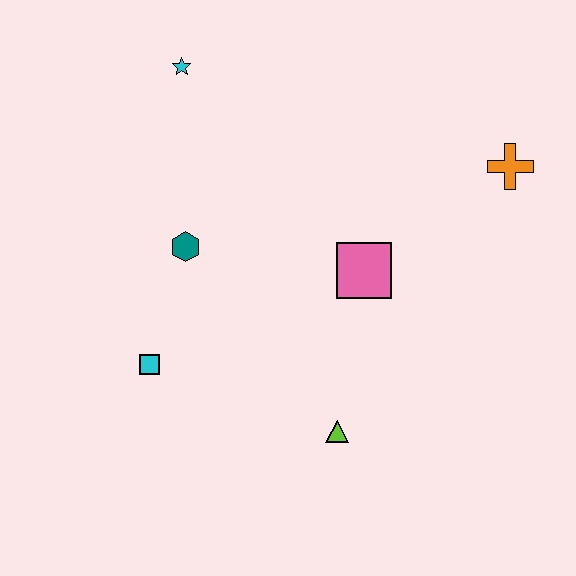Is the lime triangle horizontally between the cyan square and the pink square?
Yes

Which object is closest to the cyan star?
The teal hexagon is closest to the cyan star.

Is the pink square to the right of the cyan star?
Yes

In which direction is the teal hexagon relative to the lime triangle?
The teal hexagon is above the lime triangle.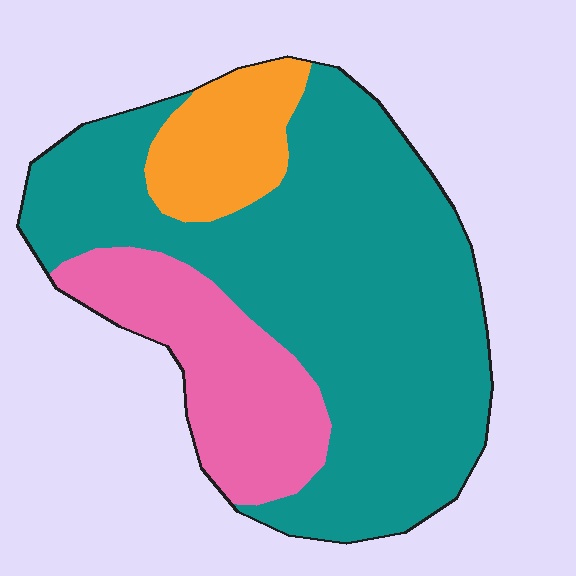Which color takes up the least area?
Orange, at roughly 10%.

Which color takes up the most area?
Teal, at roughly 65%.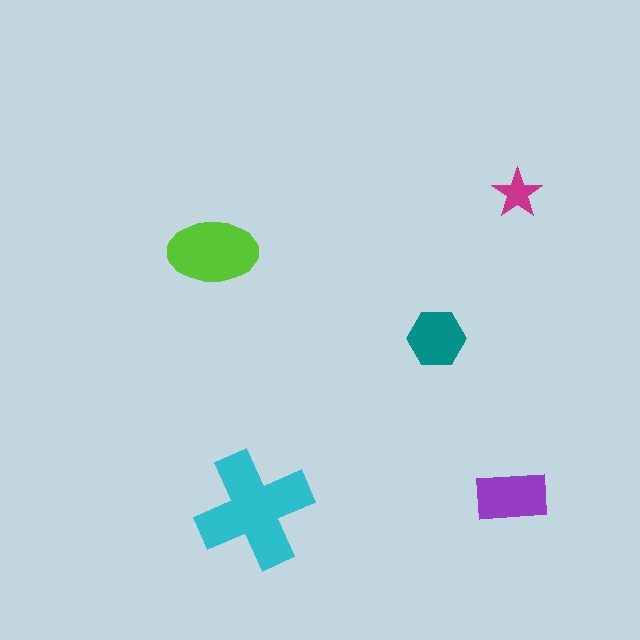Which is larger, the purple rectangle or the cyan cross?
The cyan cross.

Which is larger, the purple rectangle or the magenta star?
The purple rectangle.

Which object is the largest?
The cyan cross.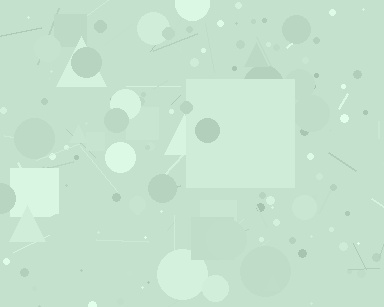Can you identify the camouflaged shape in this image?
The camouflaged shape is a square.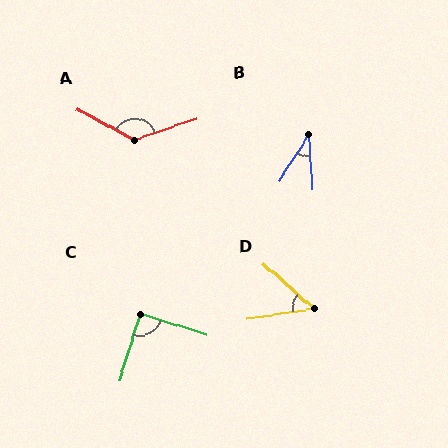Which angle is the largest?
A, at approximately 133 degrees.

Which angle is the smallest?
B, at approximately 35 degrees.